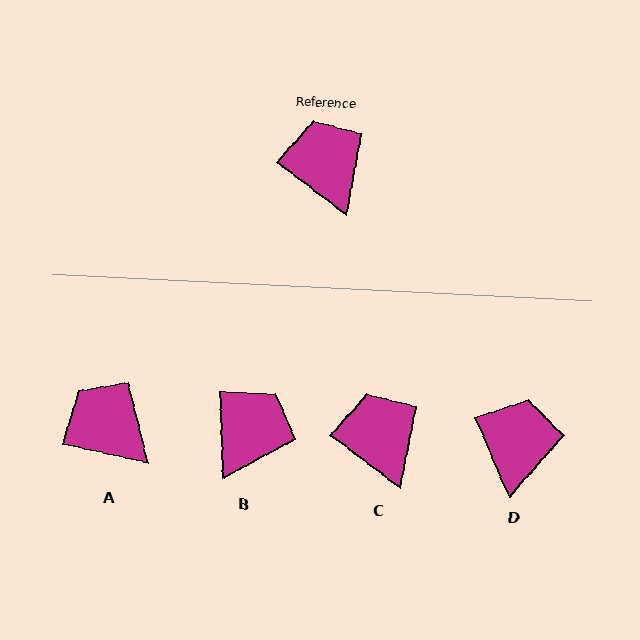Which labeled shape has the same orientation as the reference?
C.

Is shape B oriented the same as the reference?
No, it is off by about 51 degrees.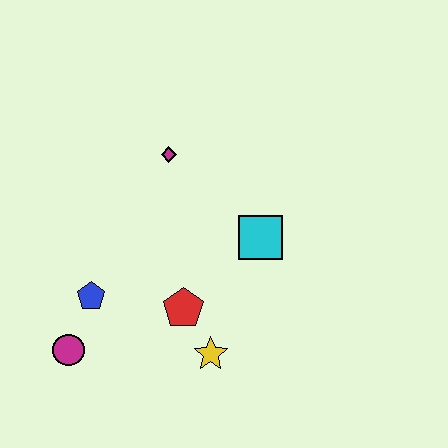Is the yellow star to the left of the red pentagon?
No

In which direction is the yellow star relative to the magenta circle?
The yellow star is to the right of the magenta circle.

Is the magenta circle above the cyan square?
No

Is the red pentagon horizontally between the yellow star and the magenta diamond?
Yes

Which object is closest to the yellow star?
The red pentagon is closest to the yellow star.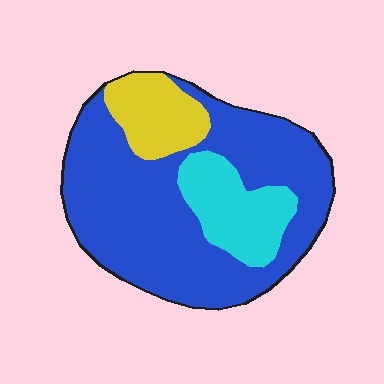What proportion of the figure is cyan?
Cyan takes up about one sixth (1/6) of the figure.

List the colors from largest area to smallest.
From largest to smallest: blue, cyan, yellow.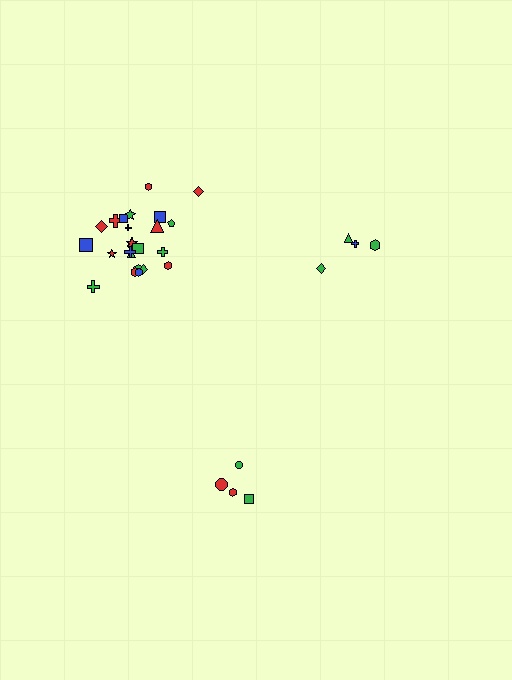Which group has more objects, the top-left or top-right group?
The top-left group.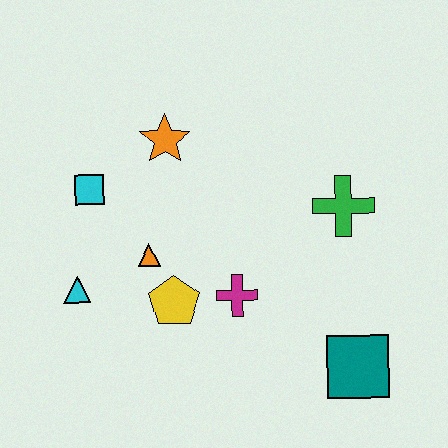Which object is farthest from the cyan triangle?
The teal square is farthest from the cyan triangle.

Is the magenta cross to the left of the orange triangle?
No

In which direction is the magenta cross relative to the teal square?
The magenta cross is to the left of the teal square.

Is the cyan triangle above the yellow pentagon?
Yes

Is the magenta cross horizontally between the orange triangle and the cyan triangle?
No